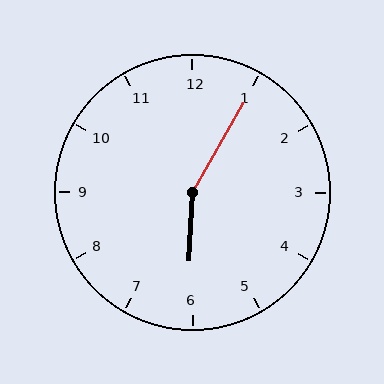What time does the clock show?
6:05.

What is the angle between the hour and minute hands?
Approximately 152 degrees.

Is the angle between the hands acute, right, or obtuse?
It is obtuse.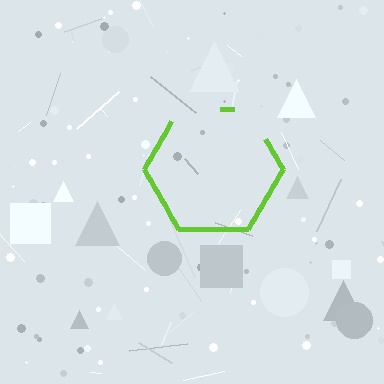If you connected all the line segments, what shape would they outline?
They would outline a hexagon.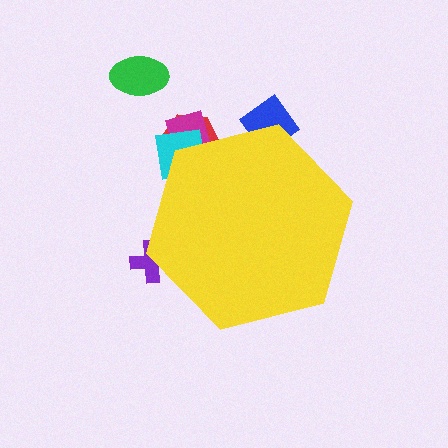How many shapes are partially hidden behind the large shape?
5 shapes are partially hidden.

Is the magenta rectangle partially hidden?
Yes, the magenta rectangle is partially hidden behind the yellow hexagon.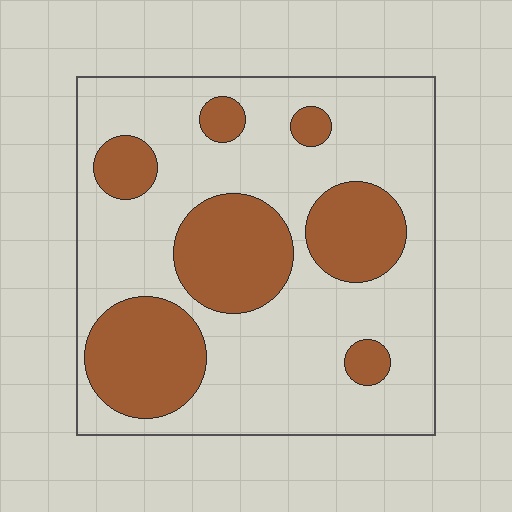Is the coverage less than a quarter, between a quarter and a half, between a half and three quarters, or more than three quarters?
Between a quarter and a half.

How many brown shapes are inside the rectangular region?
7.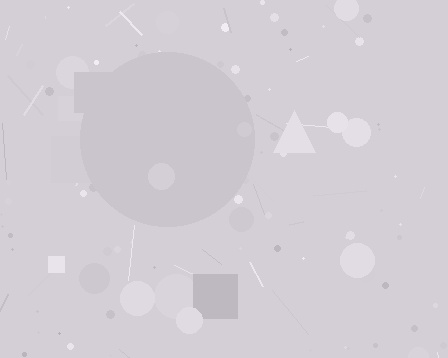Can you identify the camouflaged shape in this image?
The camouflaged shape is a circle.